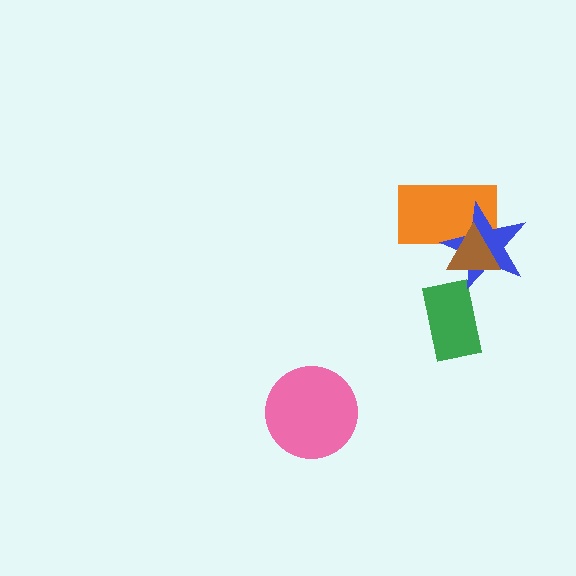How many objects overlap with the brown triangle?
2 objects overlap with the brown triangle.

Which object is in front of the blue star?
The brown triangle is in front of the blue star.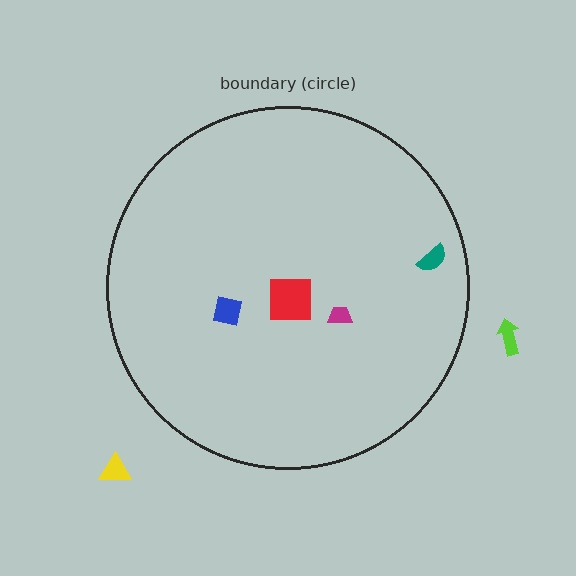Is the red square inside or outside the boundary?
Inside.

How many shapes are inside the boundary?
4 inside, 2 outside.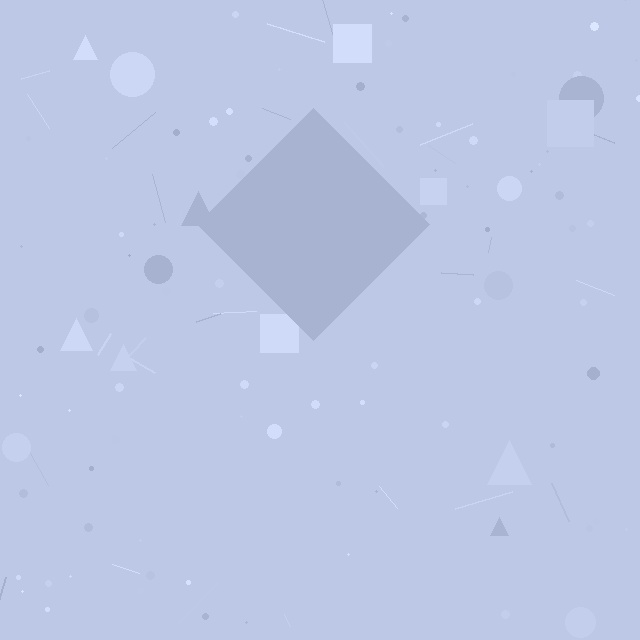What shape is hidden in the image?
A diamond is hidden in the image.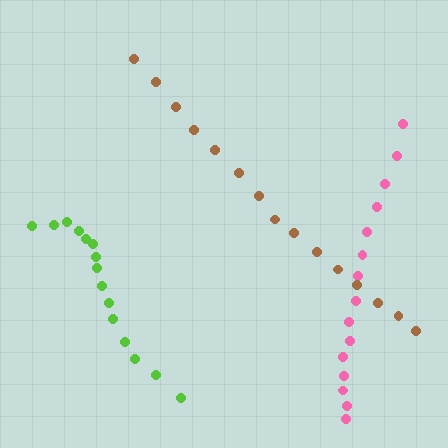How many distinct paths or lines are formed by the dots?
There are 3 distinct paths.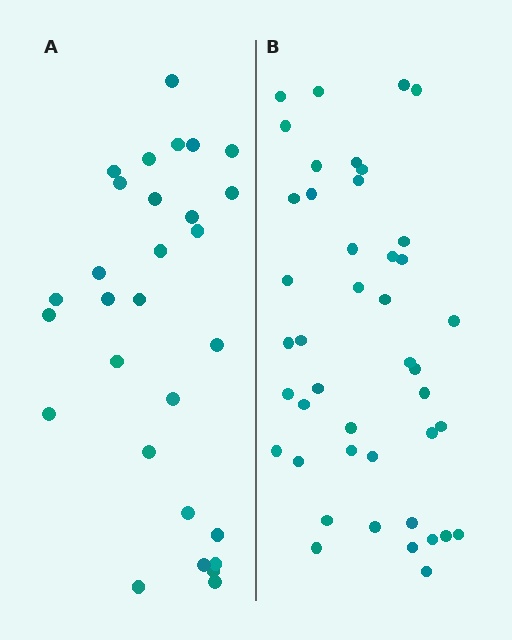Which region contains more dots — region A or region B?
Region B (the right region) has more dots.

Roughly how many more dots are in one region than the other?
Region B has approximately 15 more dots than region A.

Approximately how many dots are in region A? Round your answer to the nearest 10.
About 30 dots. (The exact count is 29, which rounds to 30.)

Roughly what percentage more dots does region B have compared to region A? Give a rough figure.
About 50% more.